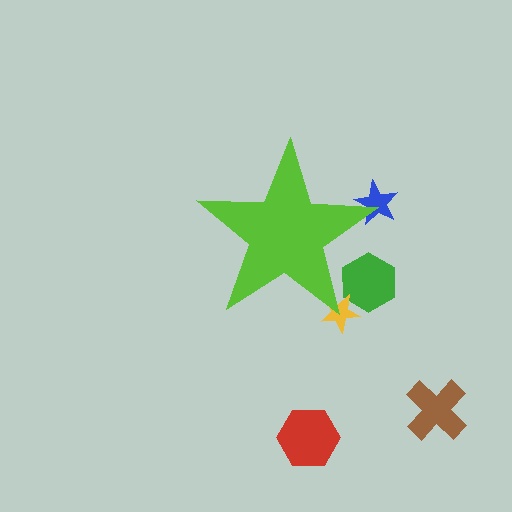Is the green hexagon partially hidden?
Yes, the green hexagon is partially hidden behind the lime star.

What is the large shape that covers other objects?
A lime star.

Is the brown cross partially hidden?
No, the brown cross is fully visible.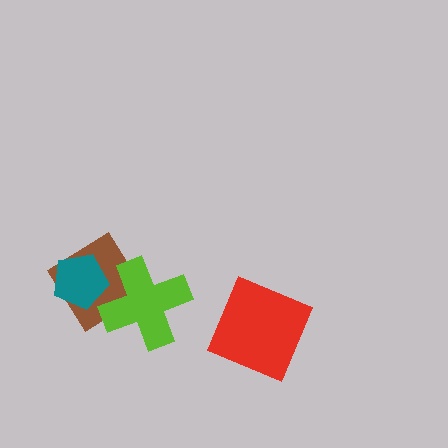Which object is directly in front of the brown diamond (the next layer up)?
The lime cross is directly in front of the brown diamond.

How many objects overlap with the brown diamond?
2 objects overlap with the brown diamond.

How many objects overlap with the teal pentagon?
1 object overlaps with the teal pentagon.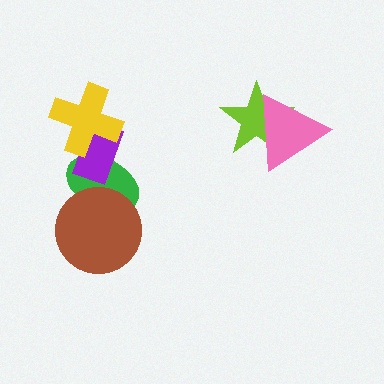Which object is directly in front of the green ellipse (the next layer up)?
The purple rectangle is directly in front of the green ellipse.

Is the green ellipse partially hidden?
Yes, it is partially covered by another shape.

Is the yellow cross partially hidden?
No, no other shape covers it.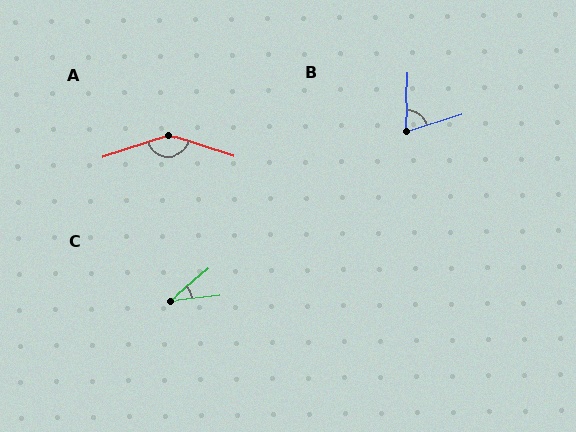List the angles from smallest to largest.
C (34°), B (70°), A (144°).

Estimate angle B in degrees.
Approximately 70 degrees.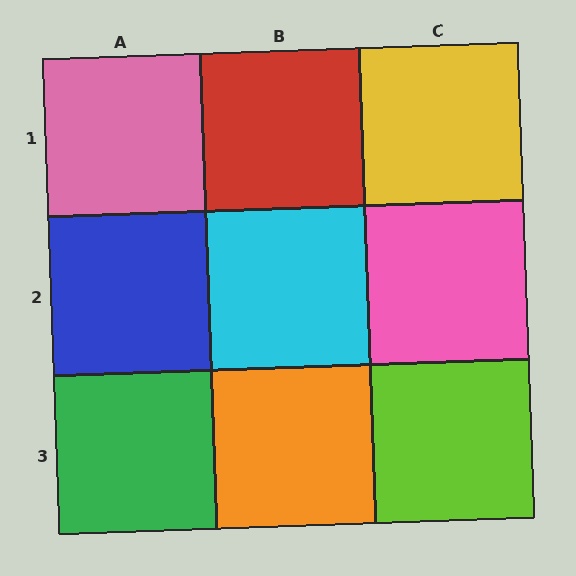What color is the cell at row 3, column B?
Orange.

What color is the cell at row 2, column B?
Cyan.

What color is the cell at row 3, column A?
Green.